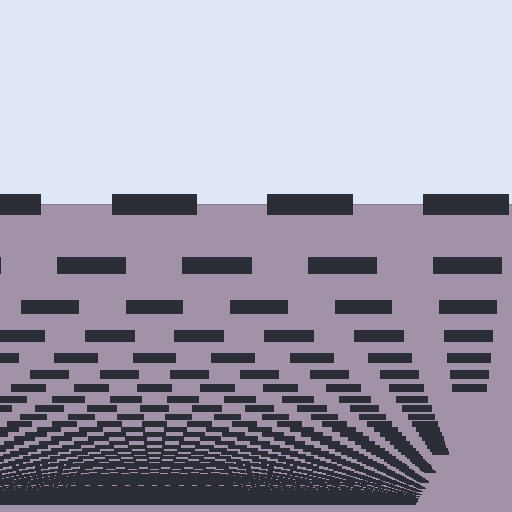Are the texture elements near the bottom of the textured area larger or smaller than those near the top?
Smaller. The gradient is inverted — elements near the bottom are smaller and denser.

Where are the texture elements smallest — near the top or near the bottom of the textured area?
Near the bottom.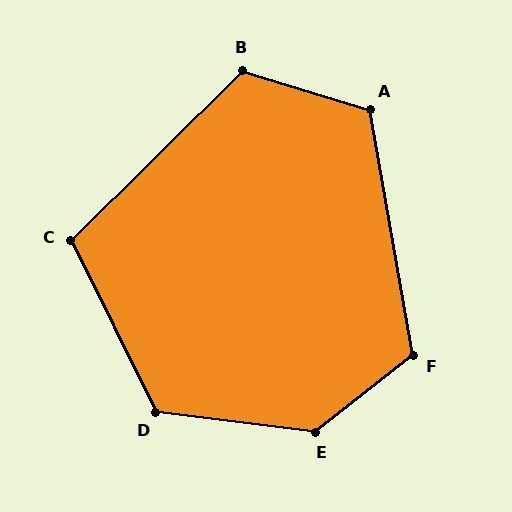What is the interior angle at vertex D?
Approximately 123 degrees (obtuse).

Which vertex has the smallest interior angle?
C, at approximately 108 degrees.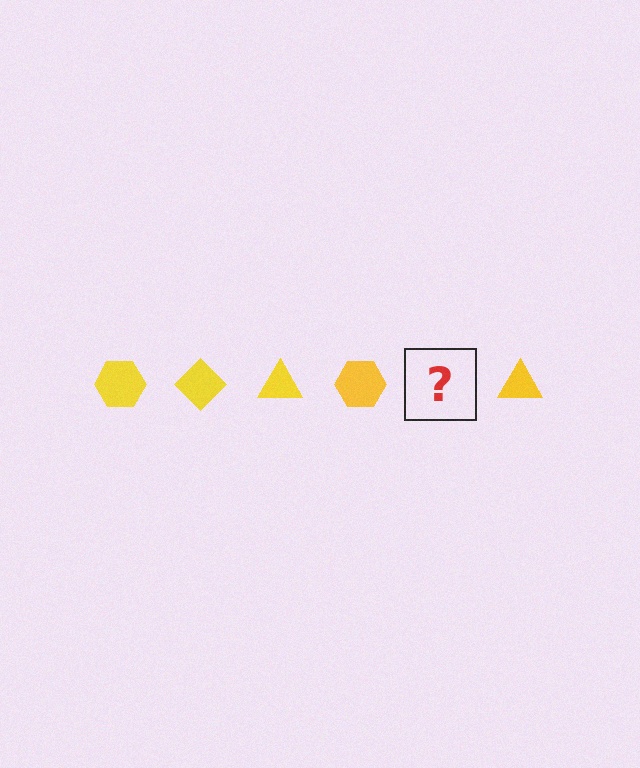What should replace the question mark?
The question mark should be replaced with a yellow diamond.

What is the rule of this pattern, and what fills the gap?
The rule is that the pattern cycles through hexagon, diamond, triangle shapes in yellow. The gap should be filled with a yellow diamond.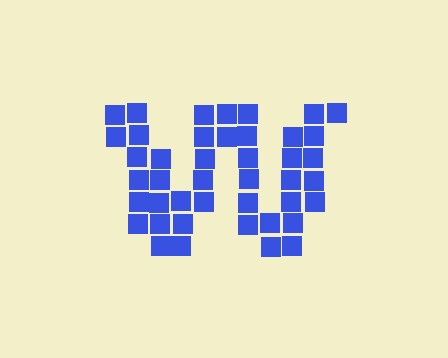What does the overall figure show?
The overall figure shows the letter W.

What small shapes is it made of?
It is made of small squares.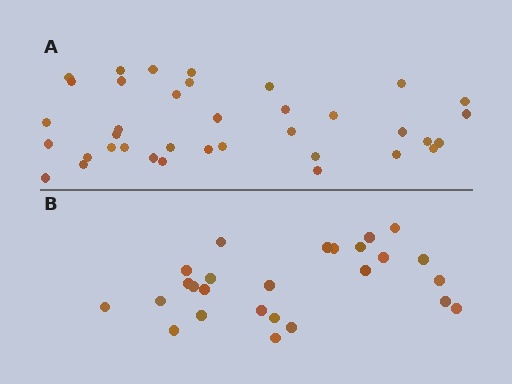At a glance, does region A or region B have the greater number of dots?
Region A (the top region) has more dots.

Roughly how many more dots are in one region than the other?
Region A has roughly 12 or so more dots than region B.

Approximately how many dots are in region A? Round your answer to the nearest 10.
About 40 dots. (The exact count is 37, which rounds to 40.)